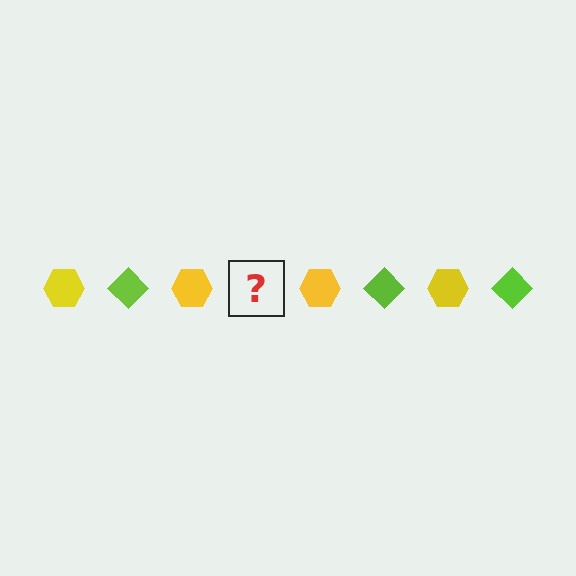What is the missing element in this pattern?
The missing element is a lime diamond.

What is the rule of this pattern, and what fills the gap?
The rule is that the pattern alternates between yellow hexagon and lime diamond. The gap should be filled with a lime diamond.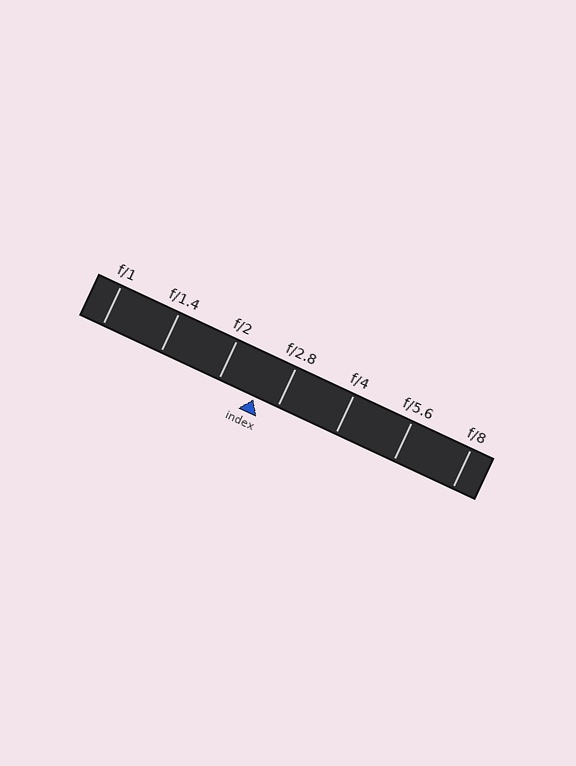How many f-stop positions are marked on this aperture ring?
There are 7 f-stop positions marked.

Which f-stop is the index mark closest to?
The index mark is closest to f/2.8.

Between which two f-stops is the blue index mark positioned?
The index mark is between f/2 and f/2.8.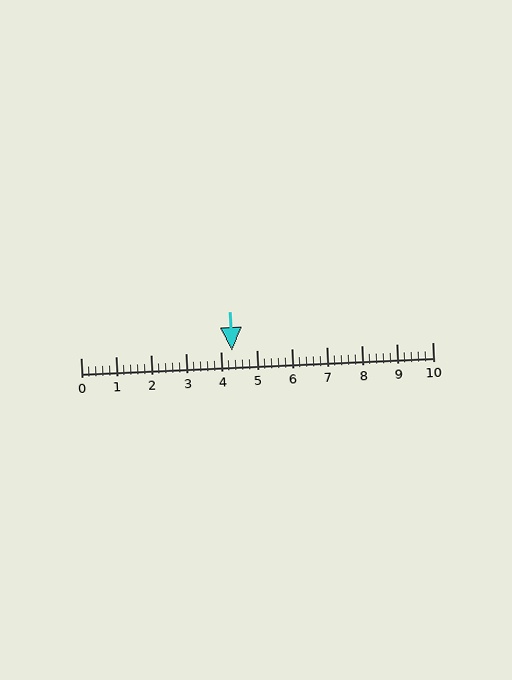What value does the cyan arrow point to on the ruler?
The cyan arrow points to approximately 4.3.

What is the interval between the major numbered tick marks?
The major tick marks are spaced 1 units apart.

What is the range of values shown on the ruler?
The ruler shows values from 0 to 10.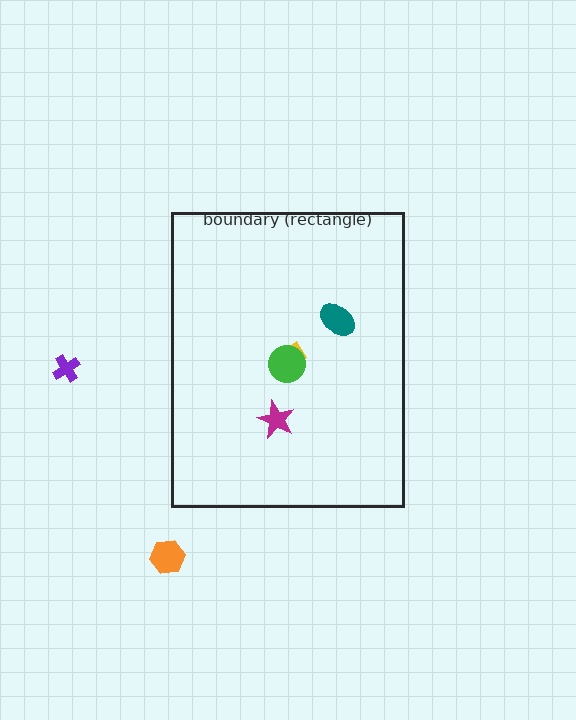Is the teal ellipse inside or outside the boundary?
Inside.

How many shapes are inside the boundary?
4 inside, 2 outside.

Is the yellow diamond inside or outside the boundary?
Inside.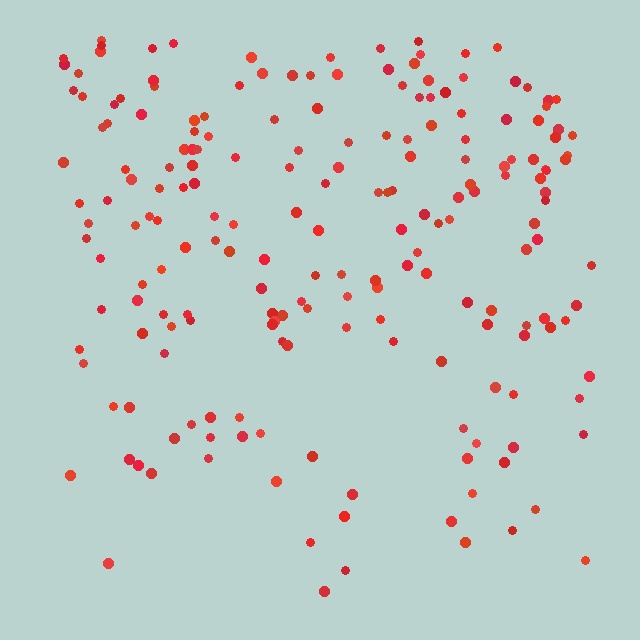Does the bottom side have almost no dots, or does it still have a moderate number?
Still a moderate number, just noticeably fewer than the top.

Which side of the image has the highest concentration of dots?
The top.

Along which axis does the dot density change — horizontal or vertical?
Vertical.